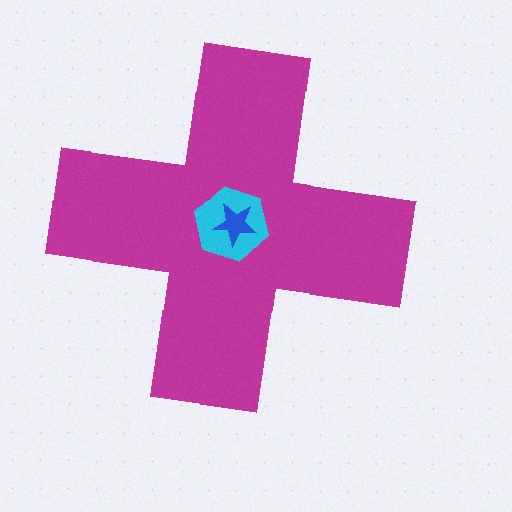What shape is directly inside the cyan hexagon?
The blue star.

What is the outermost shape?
The magenta cross.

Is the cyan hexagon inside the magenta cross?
Yes.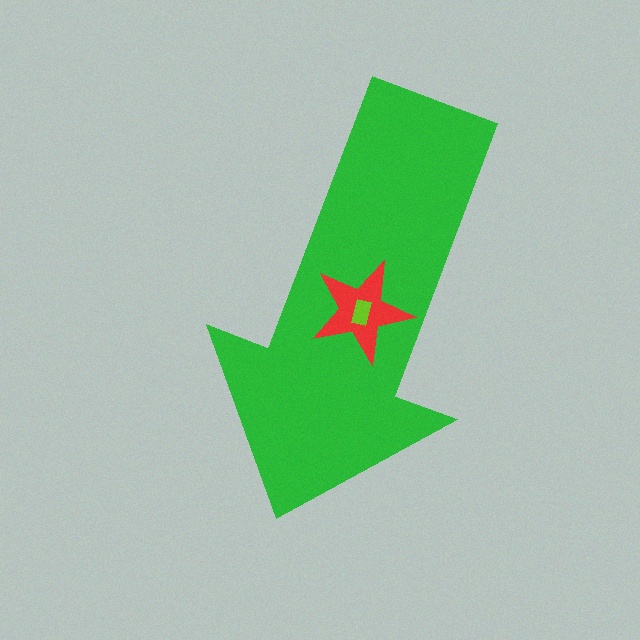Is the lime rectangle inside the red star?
Yes.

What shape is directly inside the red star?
The lime rectangle.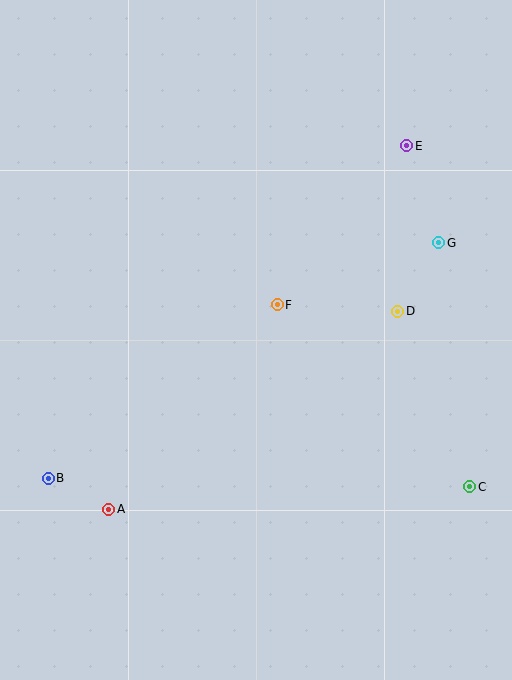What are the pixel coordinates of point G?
Point G is at (439, 243).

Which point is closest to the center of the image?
Point F at (277, 305) is closest to the center.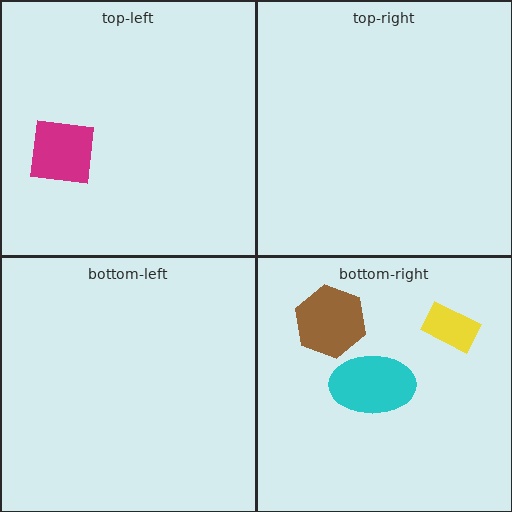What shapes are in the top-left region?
The magenta square.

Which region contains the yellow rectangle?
The bottom-right region.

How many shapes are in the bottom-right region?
3.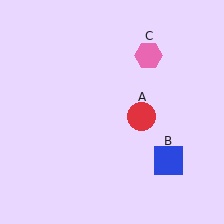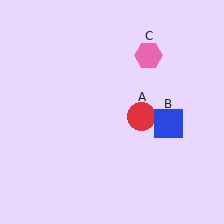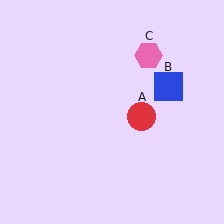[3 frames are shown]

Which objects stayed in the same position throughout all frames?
Red circle (object A) and pink hexagon (object C) remained stationary.